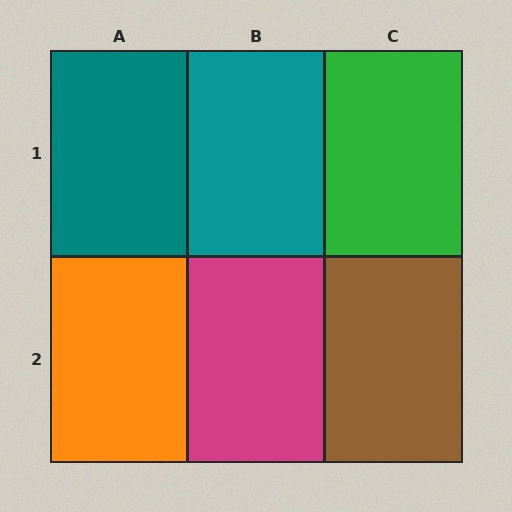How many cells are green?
1 cell is green.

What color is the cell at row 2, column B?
Magenta.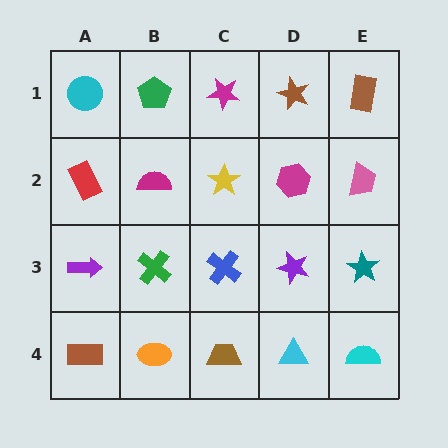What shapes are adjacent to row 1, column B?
A magenta semicircle (row 2, column B), a cyan circle (row 1, column A), a magenta star (row 1, column C).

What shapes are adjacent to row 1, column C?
A yellow star (row 2, column C), a green pentagon (row 1, column B), a brown star (row 1, column D).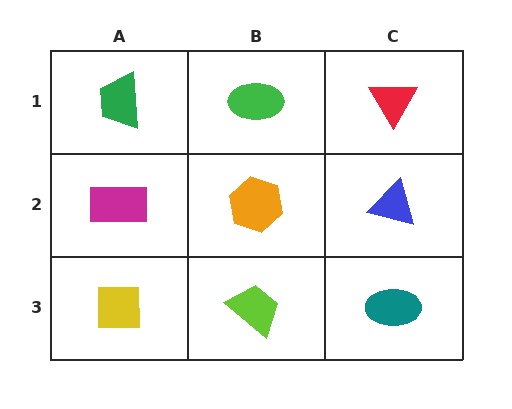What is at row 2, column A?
A magenta rectangle.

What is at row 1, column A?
A green trapezoid.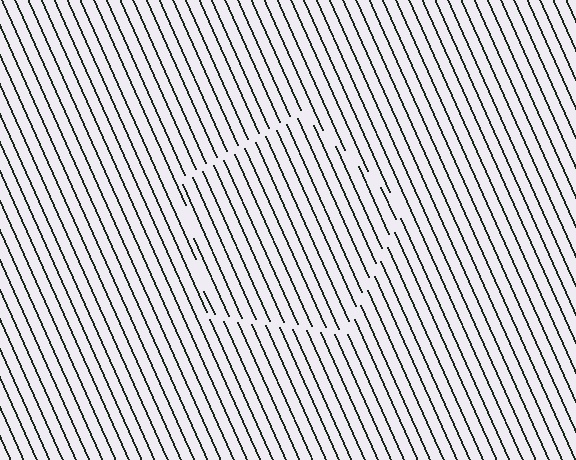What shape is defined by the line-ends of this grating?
An illusory pentagon. The interior of the shape contains the same grating, shifted by half a period — the contour is defined by the phase discontinuity where line-ends from the inner and outer gratings abut.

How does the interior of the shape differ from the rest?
The interior of the shape contains the same grating, shifted by half a period — the contour is defined by the phase discontinuity where line-ends from the inner and outer gratings abut.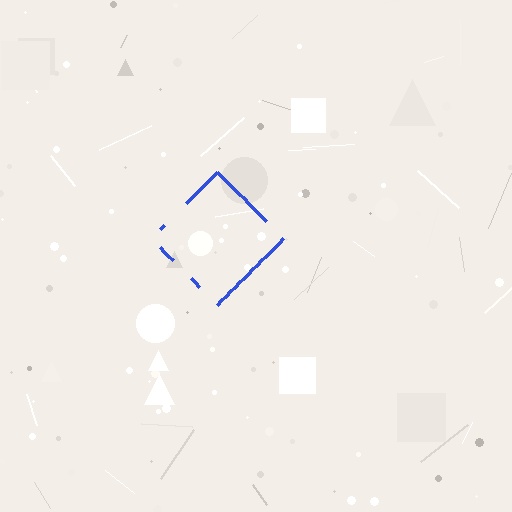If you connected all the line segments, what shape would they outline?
They would outline a diamond.